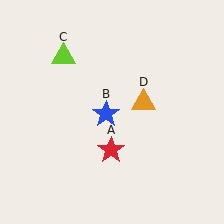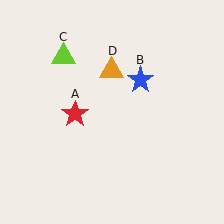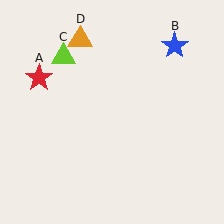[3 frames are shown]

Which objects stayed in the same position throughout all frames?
Lime triangle (object C) remained stationary.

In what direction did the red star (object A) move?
The red star (object A) moved up and to the left.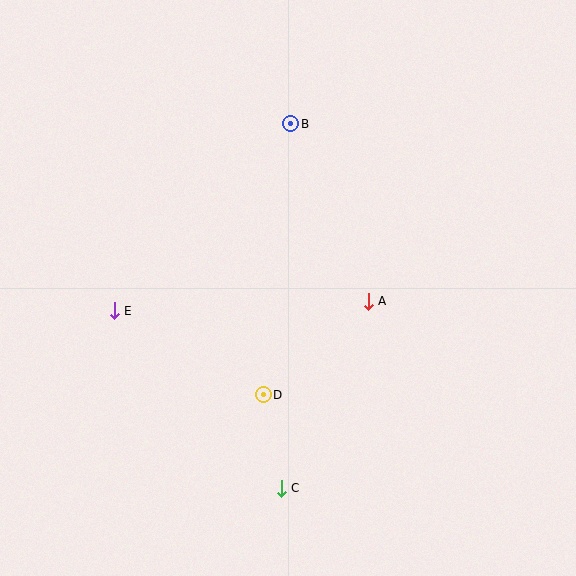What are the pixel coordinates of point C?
Point C is at (281, 488).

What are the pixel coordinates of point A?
Point A is at (368, 301).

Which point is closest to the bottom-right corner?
Point C is closest to the bottom-right corner.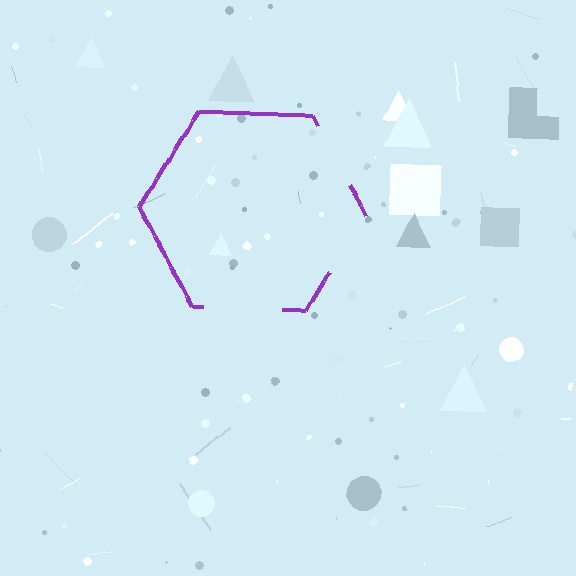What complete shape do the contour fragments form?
The contour fragments form a hexagon.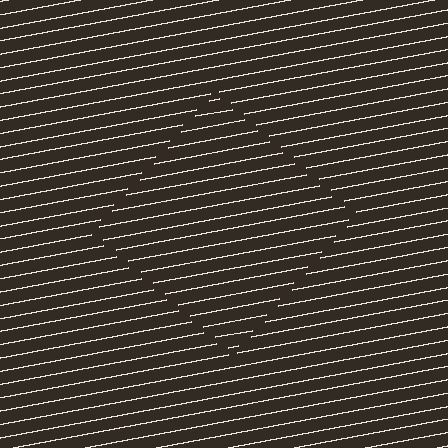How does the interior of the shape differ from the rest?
The interior of the shape contains the same grating, shifted by half a period — the contour is defined by the phase discontinuity where line-ends from the inner and outer gratings abut.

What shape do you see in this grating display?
An illusory square. The interior of the shape contains the same grating, shifted by half a period — the contour is defined by the phase discontinuity where line-ends from the inner and outer gratings abut.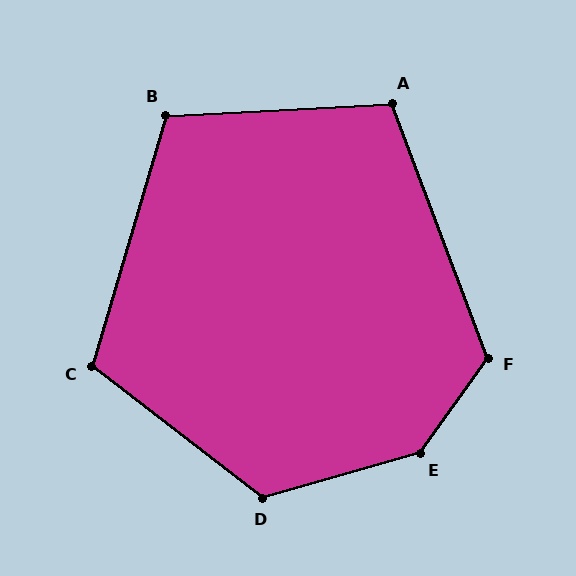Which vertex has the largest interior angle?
E, at approximately 141 degrees.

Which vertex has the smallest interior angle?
A, at approximately 108 degrees.